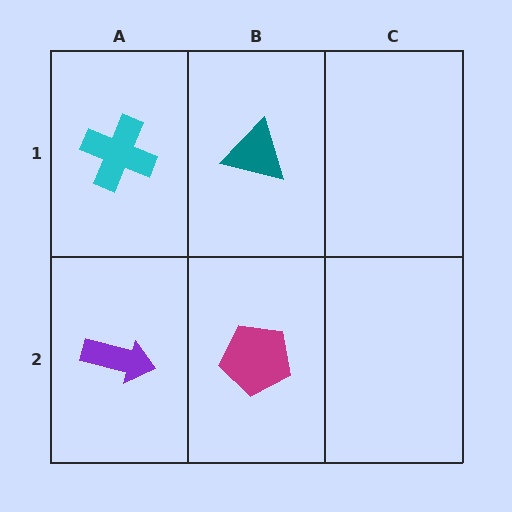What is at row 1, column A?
A cyan cross.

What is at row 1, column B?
A teal triangle.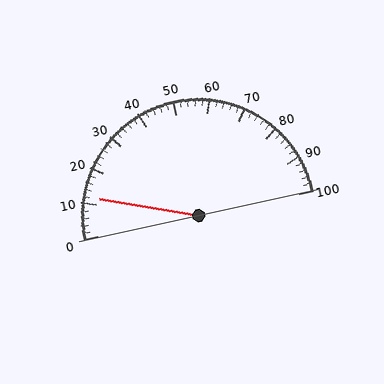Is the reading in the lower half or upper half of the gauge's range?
The reading is in the lower half of the range (0 to 100).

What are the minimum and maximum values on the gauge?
The gauge ranges from 0 to 100.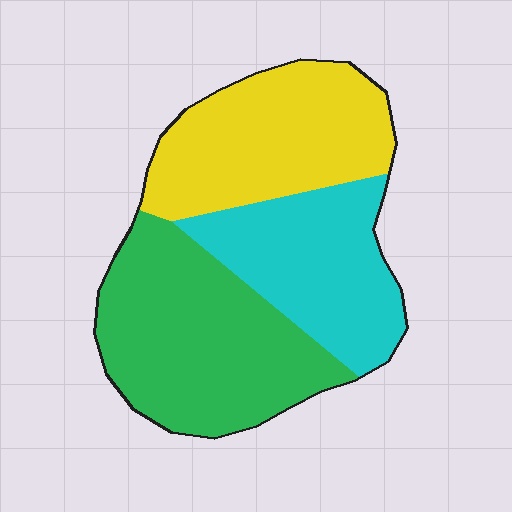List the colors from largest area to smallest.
From largest to smallest: green, yellow, cyan.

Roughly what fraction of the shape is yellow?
Yellow takes up about one third (1/3) of the shape.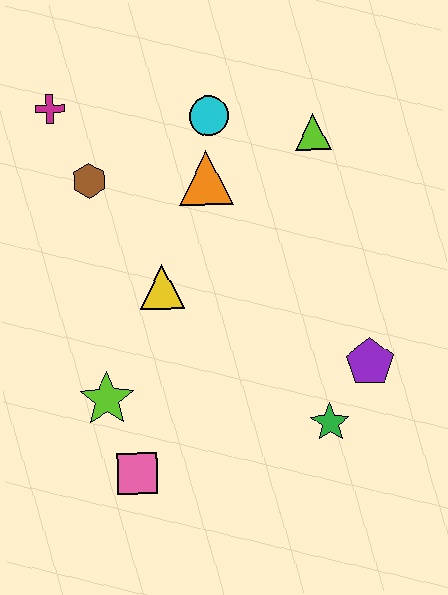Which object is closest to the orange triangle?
The cyan circle is closest to the orange triangle.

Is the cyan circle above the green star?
Yes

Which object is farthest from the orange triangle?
The pink square is farthest from the orange triangle.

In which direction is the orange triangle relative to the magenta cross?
The orange triangle is to the right of the magenta cross.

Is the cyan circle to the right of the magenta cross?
Yes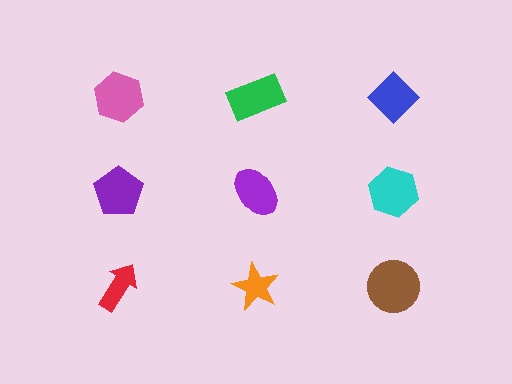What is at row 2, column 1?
A purple pentagon.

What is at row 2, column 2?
A purple ellipse.